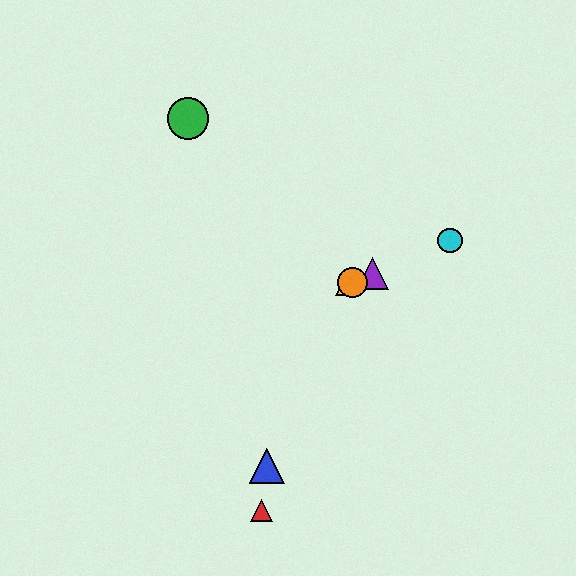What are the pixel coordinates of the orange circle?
The orange circle is at (353, 282).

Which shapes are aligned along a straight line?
The yellow triangle, the purple triangle, the orange circle, the cyan circle are aligned along a straight line.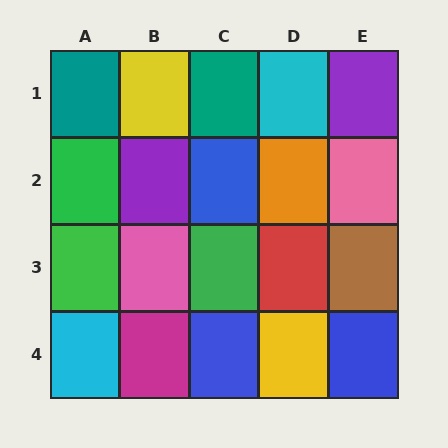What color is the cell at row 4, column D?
Yellow.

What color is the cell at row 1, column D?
Cyan.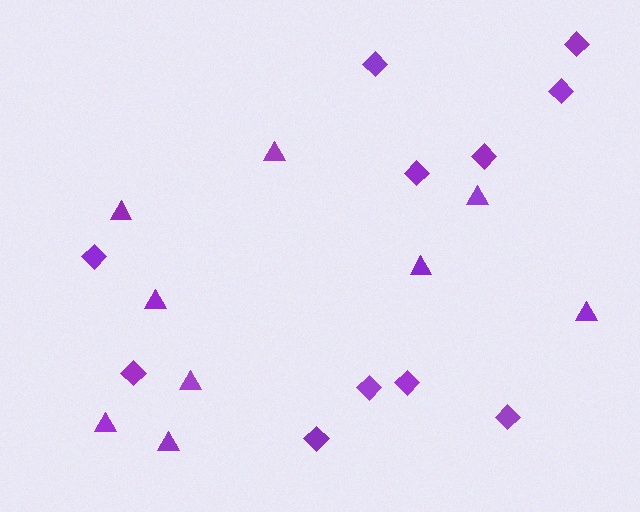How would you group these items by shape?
There are 2 groups: one group of diamonds (11) and one group of triangles (9).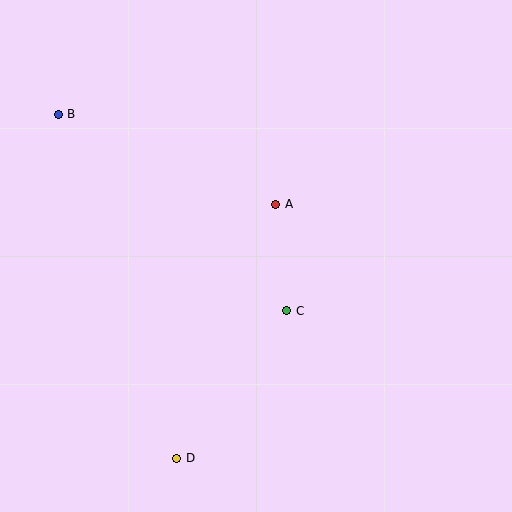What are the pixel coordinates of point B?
Point B is at (58, 114).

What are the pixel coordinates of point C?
Point C is at (287, 311).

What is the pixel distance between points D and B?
The distance between D and B is 364 pixels.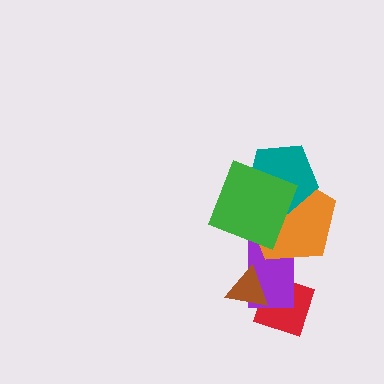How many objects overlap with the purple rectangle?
3 objects overlap with the purple rectangle.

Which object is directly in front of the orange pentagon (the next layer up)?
The teal pentagon is directly in front of the orange pentagon.